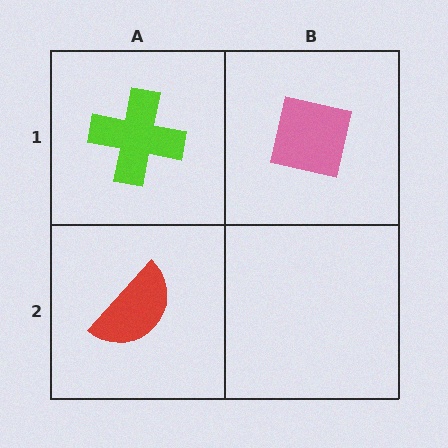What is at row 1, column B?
A pink square.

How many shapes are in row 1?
2 shapes.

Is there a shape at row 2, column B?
No, that cell is empty.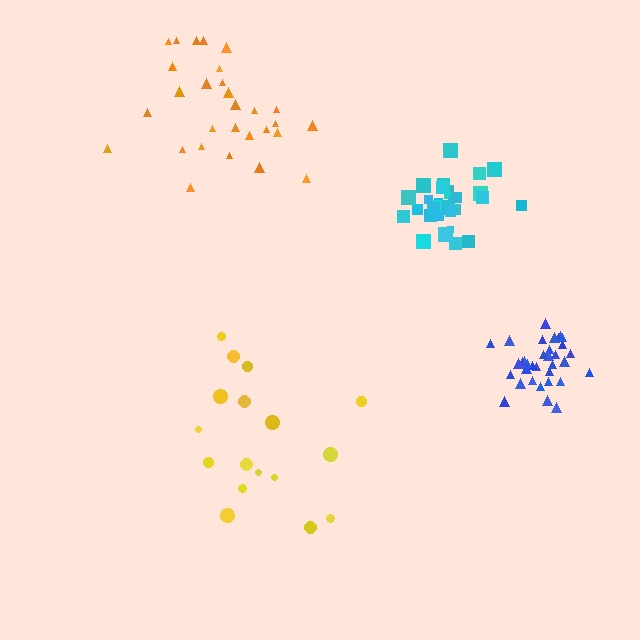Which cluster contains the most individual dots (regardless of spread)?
Cyan (34).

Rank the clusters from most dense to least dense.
cyan, blue, orange, yellow.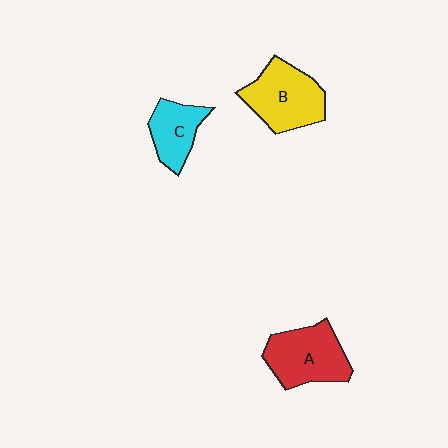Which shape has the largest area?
Shape B (yellow).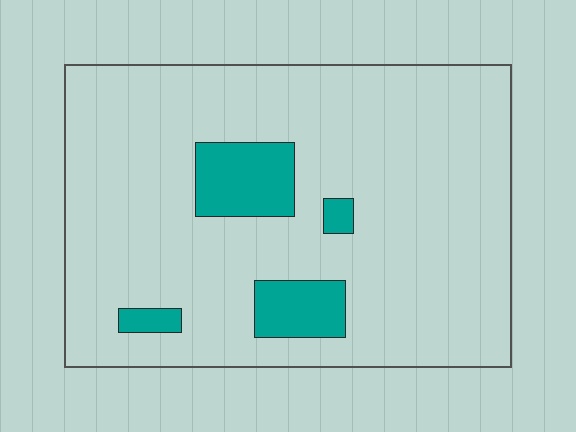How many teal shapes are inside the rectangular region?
4.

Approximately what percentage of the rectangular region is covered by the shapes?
Approximately 10%.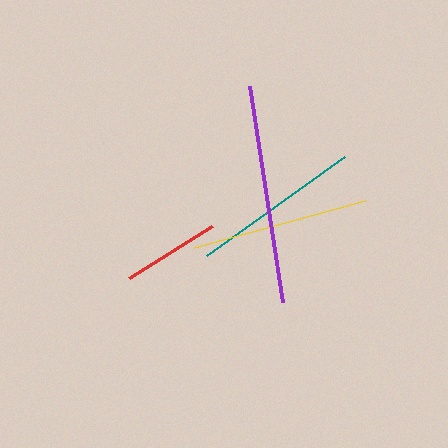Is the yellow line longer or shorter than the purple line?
The purple line is longer than the yellow line.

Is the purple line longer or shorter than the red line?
The purple line is longer than the red line.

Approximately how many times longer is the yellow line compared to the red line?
The yellow line is approximately 1.8 times the length of the red line.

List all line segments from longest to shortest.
From longest to shortest: purple, yellow, teal, red.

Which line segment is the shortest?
The red line is the shortest at approximately 98 pixels.